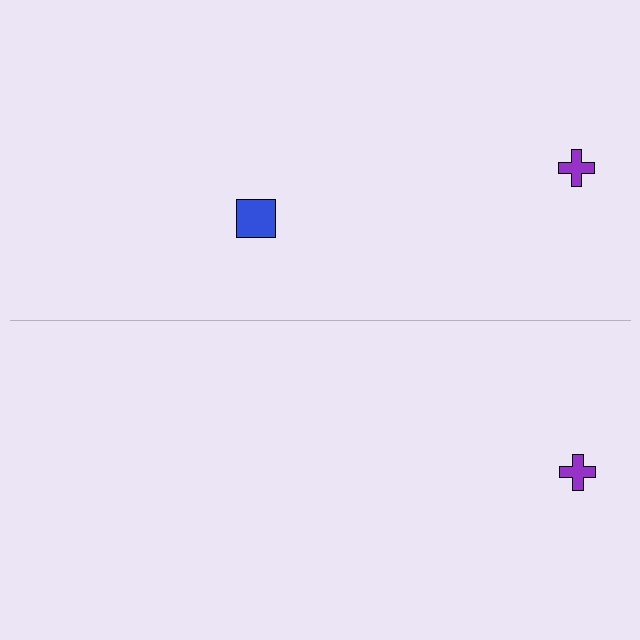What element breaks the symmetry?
A blue square is missing from the bottom side.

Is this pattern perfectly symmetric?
No, the pattern is not perfectly symmetric. A blue square is missing from the bottom side.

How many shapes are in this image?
There are 3 shapes in this image.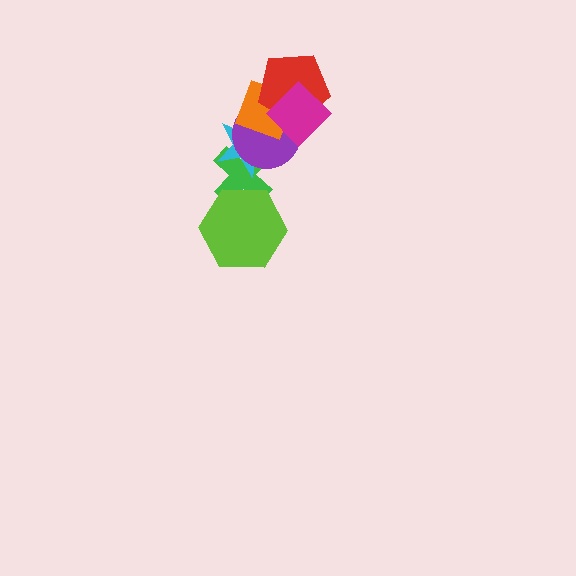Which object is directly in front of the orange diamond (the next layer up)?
The red pentagon is directly in front of the orange diamond.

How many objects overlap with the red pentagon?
3 objects overlap with the red pentagon.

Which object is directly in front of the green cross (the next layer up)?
The cyan star is directly in front of the green cross.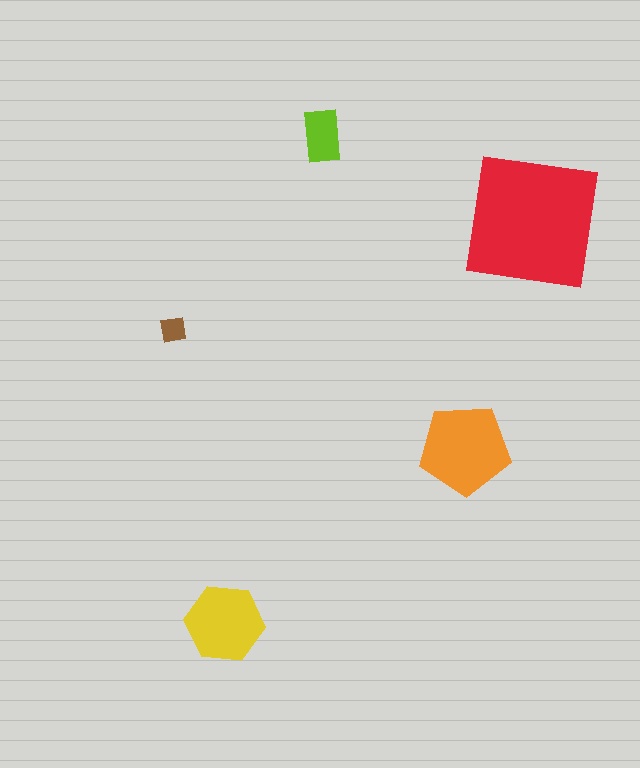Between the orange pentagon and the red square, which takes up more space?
The red square.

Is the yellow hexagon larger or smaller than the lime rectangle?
Larger.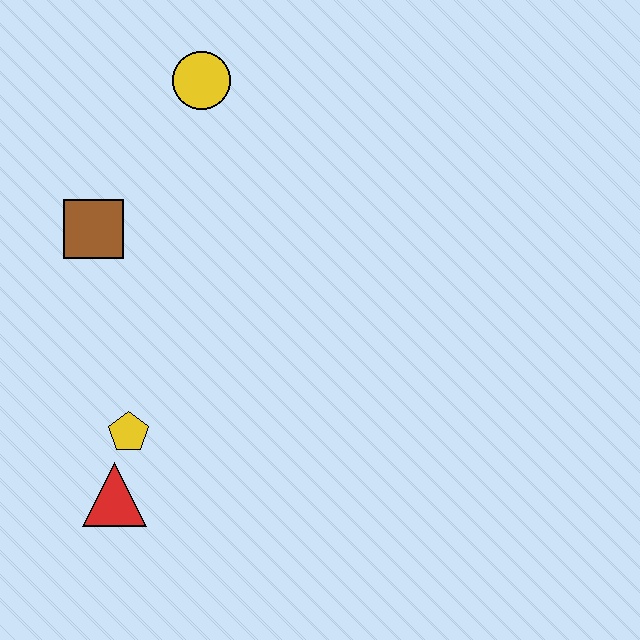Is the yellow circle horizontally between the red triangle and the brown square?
No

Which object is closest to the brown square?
The yellow circle is closest to the brown square.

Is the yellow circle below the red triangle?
No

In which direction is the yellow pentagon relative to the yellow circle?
The yellow pentagon is below the yellow circle.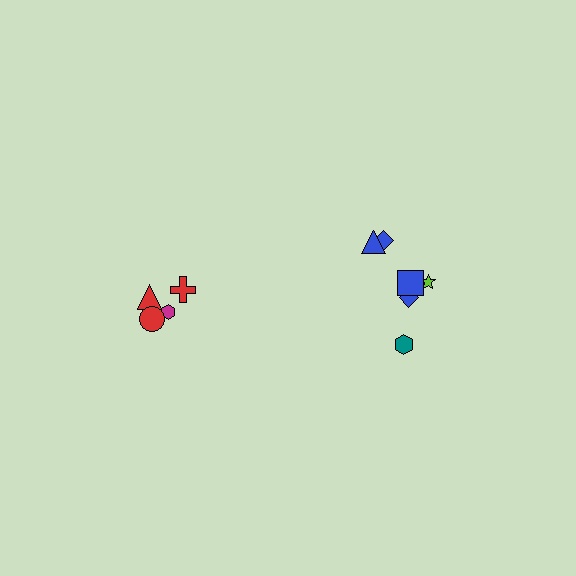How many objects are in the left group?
There are 4 objects.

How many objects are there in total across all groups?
There are 10 objects.